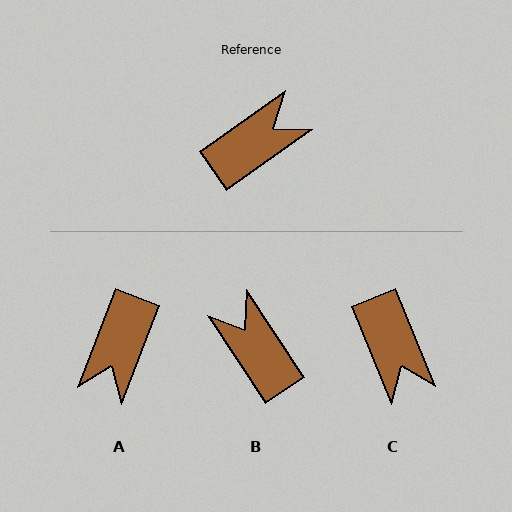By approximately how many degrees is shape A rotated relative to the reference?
Approximately 146 degrees clockwise.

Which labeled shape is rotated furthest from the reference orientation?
A, about 146 degrees away.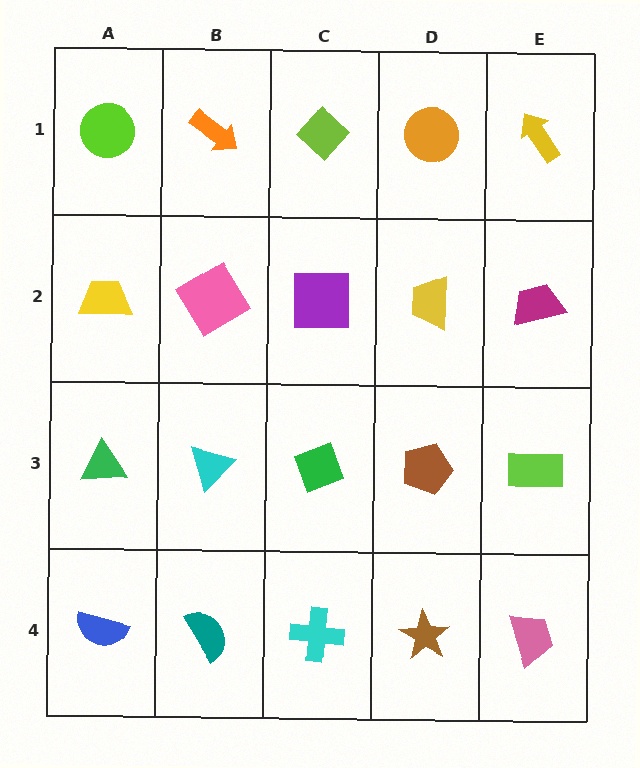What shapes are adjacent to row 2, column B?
An orange arrow (row 1, column B), a cyan triangle (row 3, column B), a yellow trapezoid (row 2, column A), a purple square (row 2, column C).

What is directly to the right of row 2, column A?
A pink diamond.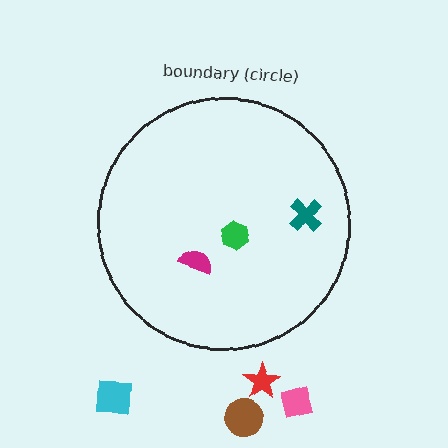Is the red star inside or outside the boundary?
Outside.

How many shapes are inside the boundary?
3 inside, 4 outside.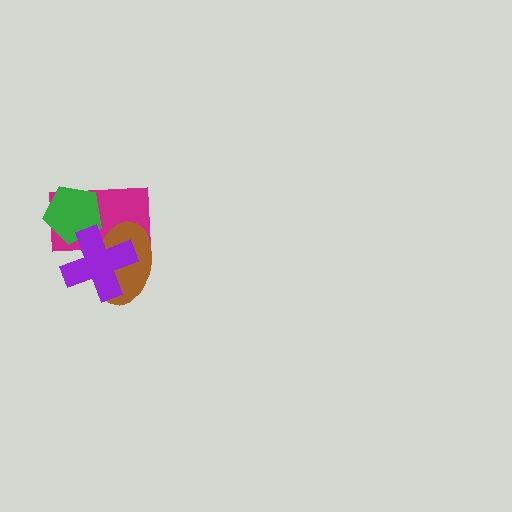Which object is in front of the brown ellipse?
The purple cross is in front of the brown ellipse.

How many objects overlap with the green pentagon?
2 objects overlap with the green pentagon.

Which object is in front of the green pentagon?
The purple cross is in front of the green pentagon.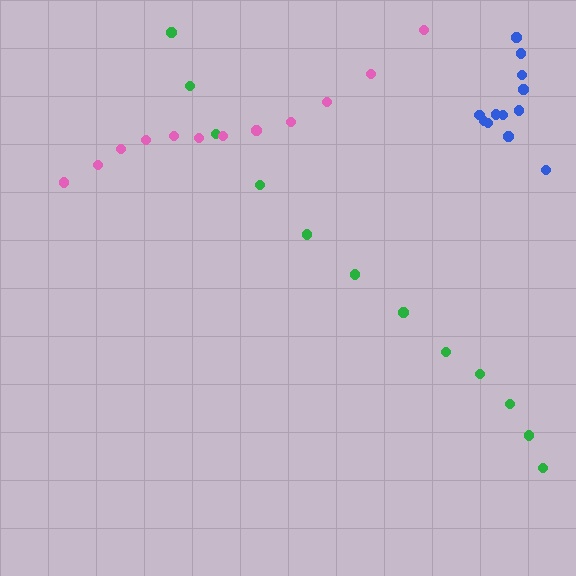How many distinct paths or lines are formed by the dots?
There are 3 distinct paths.